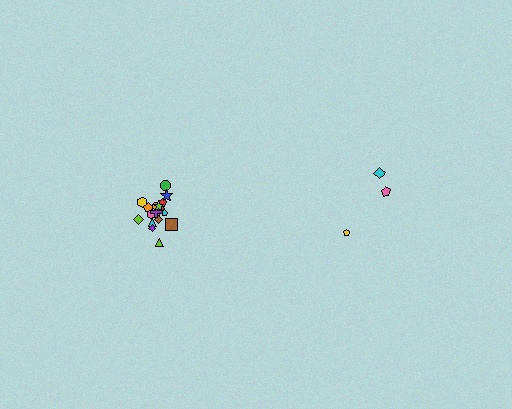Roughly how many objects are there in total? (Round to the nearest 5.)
Roughly 20 objects in total.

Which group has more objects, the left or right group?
The left group.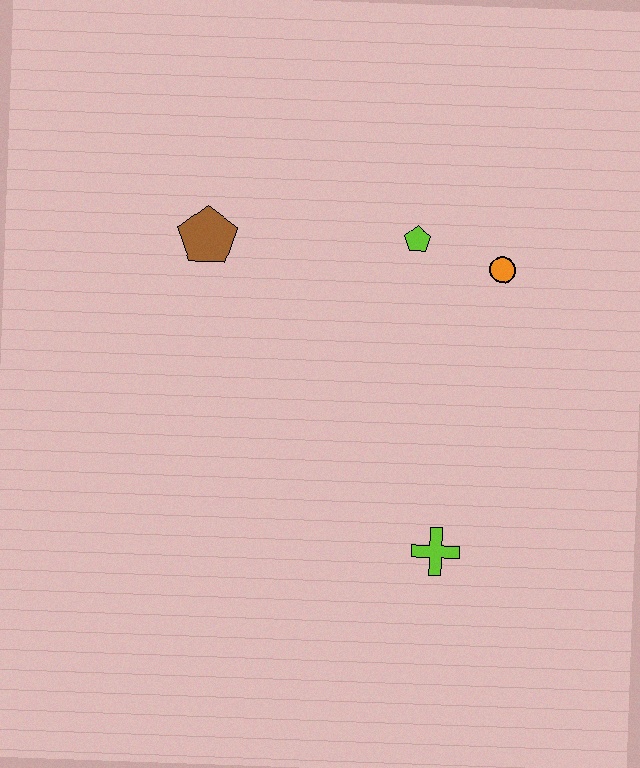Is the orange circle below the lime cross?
No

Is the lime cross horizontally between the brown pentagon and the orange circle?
Yes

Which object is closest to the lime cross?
The orange circle is closest to the lime cross.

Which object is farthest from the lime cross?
The brown pentagon is farthest from the lime cross.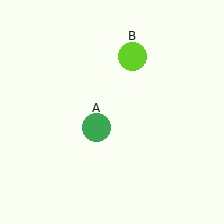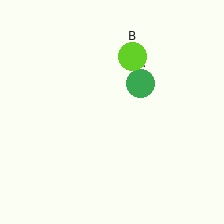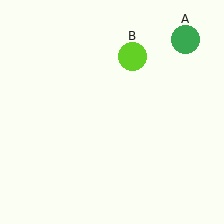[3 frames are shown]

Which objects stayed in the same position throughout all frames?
Lime circle (object B) remained stationary.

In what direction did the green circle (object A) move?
The green circle (object A) moved up and to the right.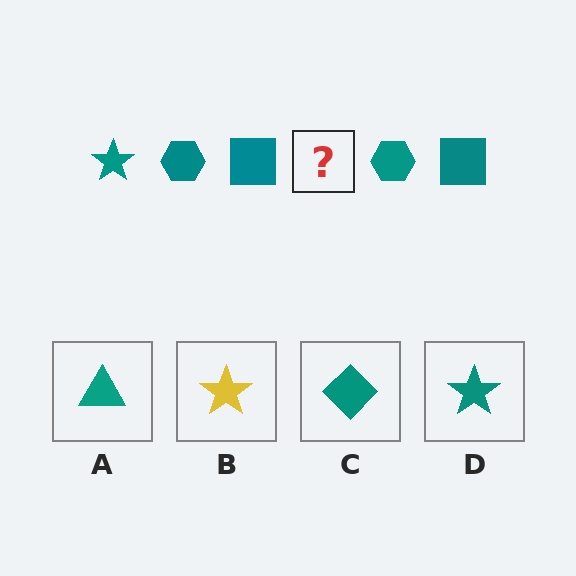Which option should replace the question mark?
Option D.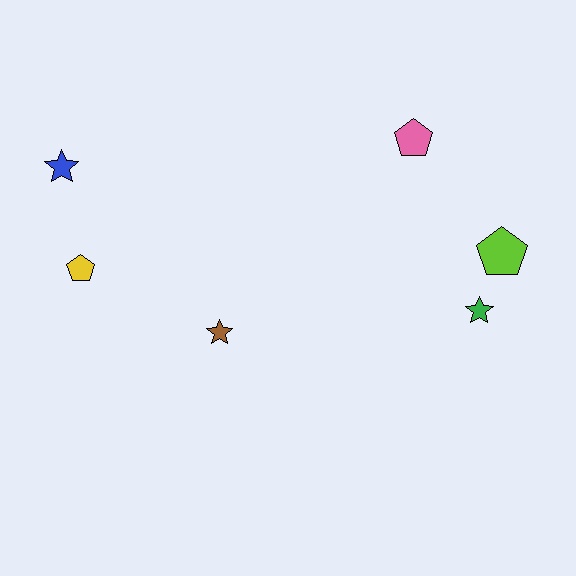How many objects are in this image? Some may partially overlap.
There are 6 objects.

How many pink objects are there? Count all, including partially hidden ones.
There is 1 pink object.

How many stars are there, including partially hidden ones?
There are 3 stars.